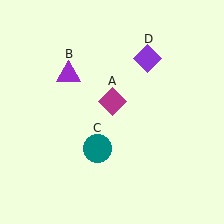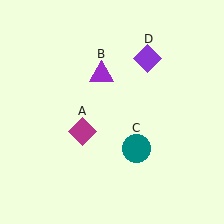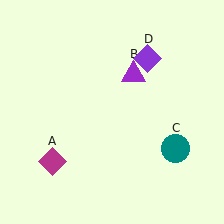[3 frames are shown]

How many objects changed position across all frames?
3 objects changed position: magenta diamond (object A), purple triangle (object B), teal circle (object C).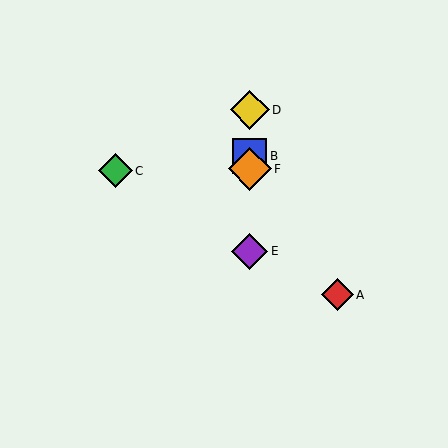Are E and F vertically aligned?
Yes, both are at x≈250.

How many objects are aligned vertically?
4 objects (B, D, E, F) are aligned vertically.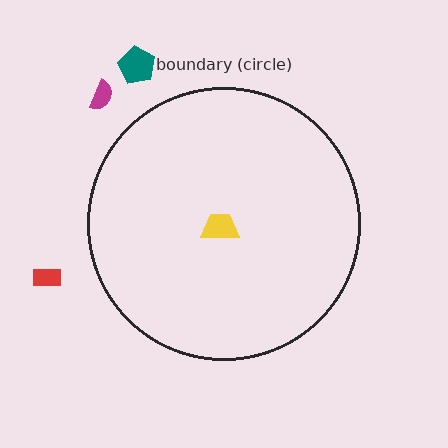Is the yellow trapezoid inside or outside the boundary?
Inside.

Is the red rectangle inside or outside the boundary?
Outside.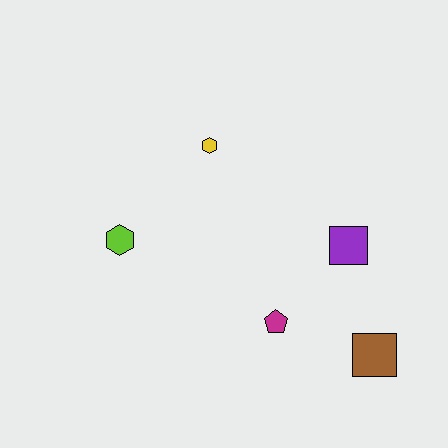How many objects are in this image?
There are 5 objects.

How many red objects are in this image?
There are no red objects.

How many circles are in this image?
There are no circles.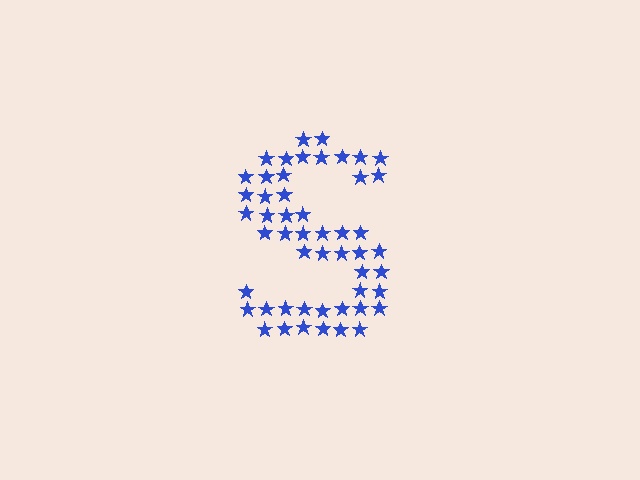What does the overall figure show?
The overall figure shows the letter S.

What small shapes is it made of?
It is made of small stars.